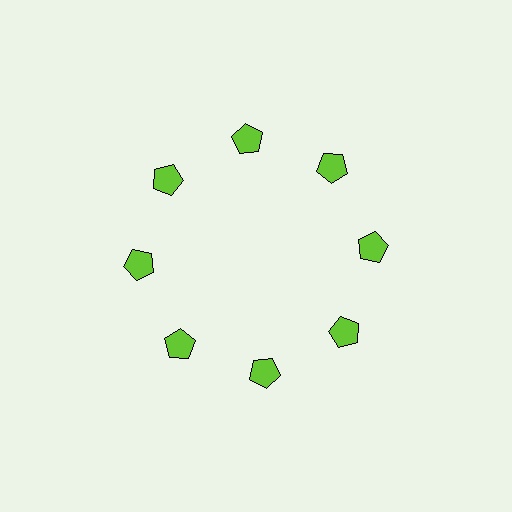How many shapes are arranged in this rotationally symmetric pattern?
There are 8 shapes, arranged in 8 groups of 1.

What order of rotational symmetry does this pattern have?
This pattern has 8-fold rotational symmetry.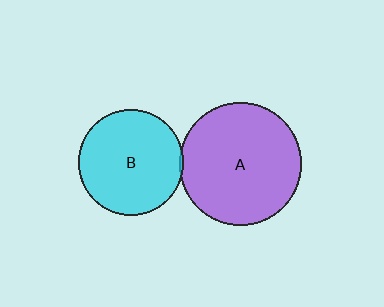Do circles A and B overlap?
Yes.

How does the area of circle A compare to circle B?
Approximately 1.3 times.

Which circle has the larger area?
Circle A (purple).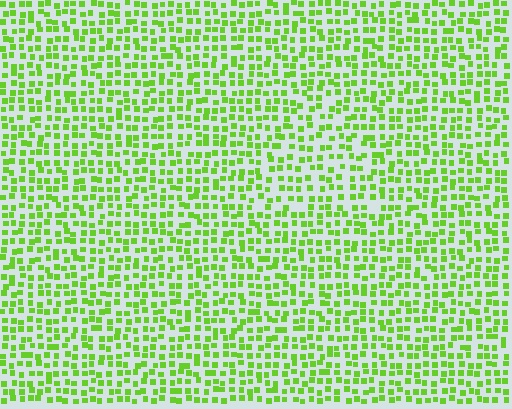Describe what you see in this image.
The image contains small lime elements arranged at two different densities. A triangle-shaped region is visible where the elements are less densely packed than the surrounding area.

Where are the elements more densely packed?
The elements are more densely packed outside the triangle boundary.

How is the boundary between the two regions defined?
The boundary is defined by a change in element density (approximately 1.3x ratio). All elements are the same color, size, and shape.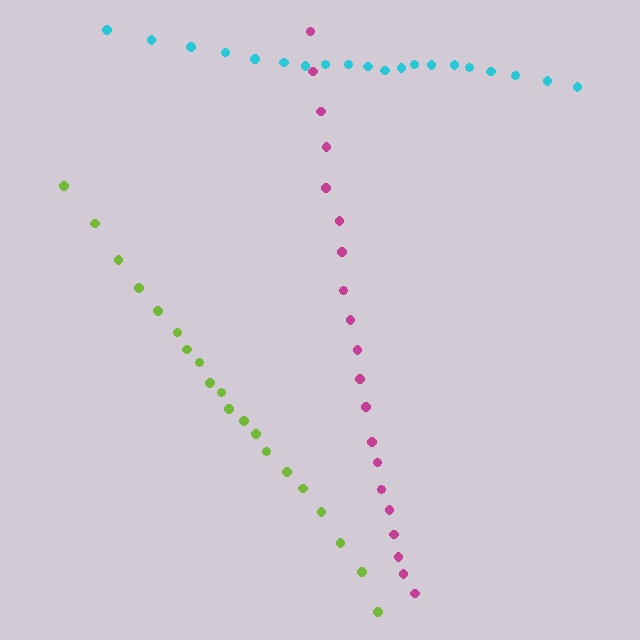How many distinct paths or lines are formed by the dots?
There are 3 distinct paths.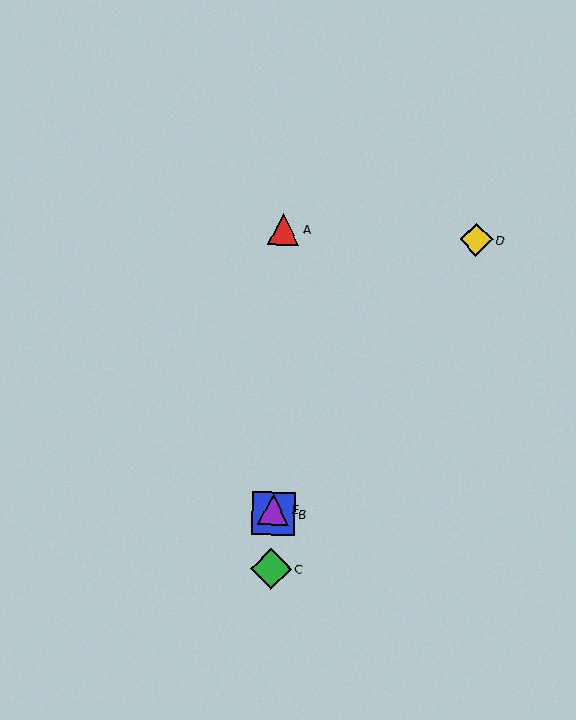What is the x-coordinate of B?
Object B is at x≈273.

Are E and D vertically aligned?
No, E is at x≈274 and D is at x≈476.